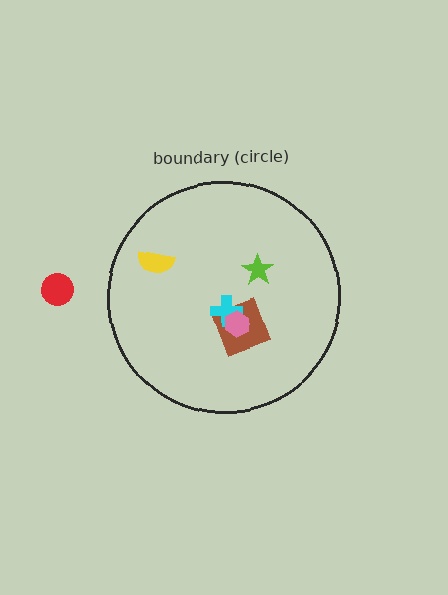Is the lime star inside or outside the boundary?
Inside.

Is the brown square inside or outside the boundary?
Inside.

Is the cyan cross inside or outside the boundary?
Inside.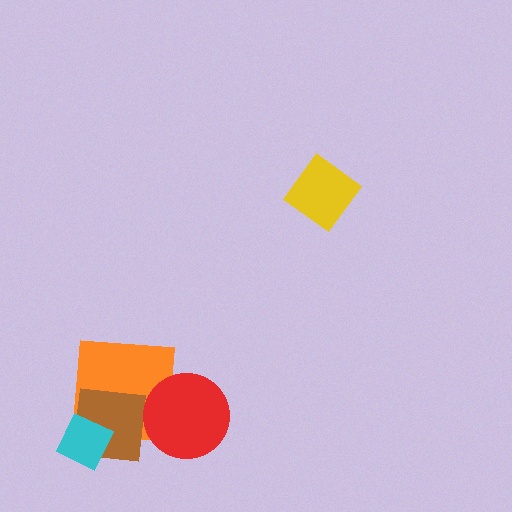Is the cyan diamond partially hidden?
No, no other shape covers it.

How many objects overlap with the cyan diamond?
2 objects overlap with the cyan diamond.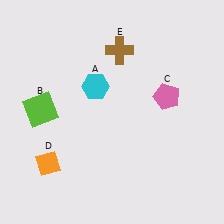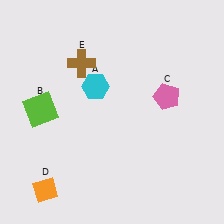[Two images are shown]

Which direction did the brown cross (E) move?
The brown cross (E) moved left.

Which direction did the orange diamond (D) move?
The orange diamond (D) moved down.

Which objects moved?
The objects that moved are: the orange diamond (D), the brown cross (E).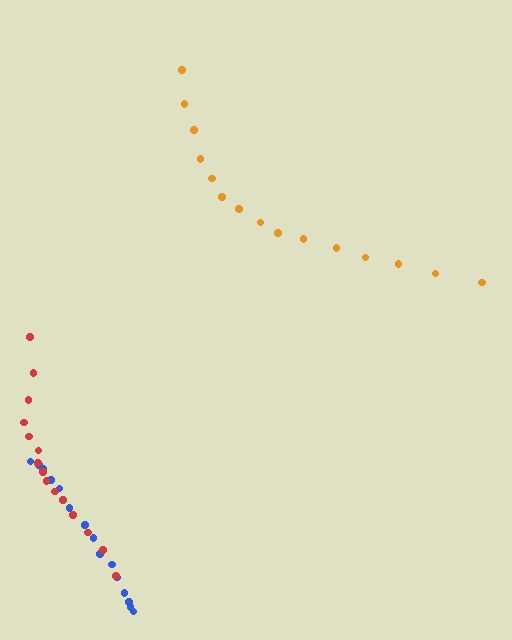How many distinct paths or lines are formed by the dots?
There are 3 distinct paths.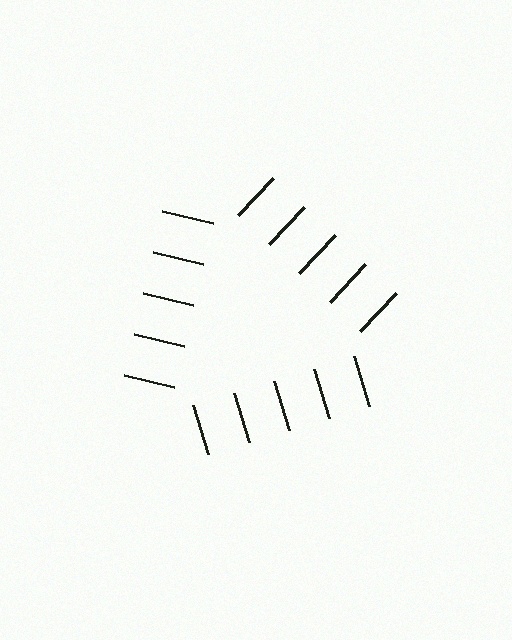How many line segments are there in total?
15 — 5 along each of the 3 edges.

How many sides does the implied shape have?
3 sides — the line-ends trace a triangle.